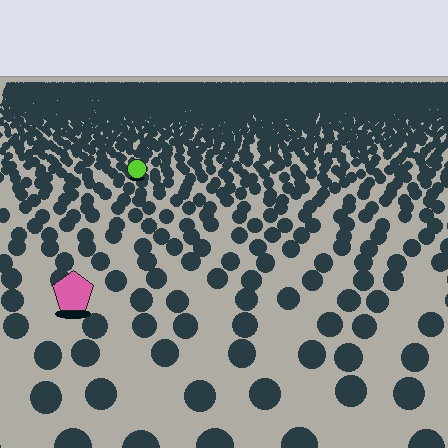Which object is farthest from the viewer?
The lime circle is farthest from the viewer. It appears smaller and the ground texture around it is denser.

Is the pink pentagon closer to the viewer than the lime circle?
Yes. The pink pentagon is closer — you can tell from the texture gradient: the ground texture is coarser near it.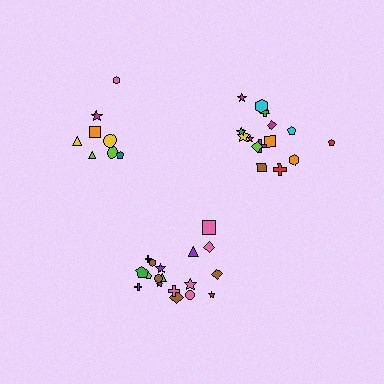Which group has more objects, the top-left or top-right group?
The top-right group.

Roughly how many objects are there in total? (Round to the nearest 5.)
Roughly 40 objects in total.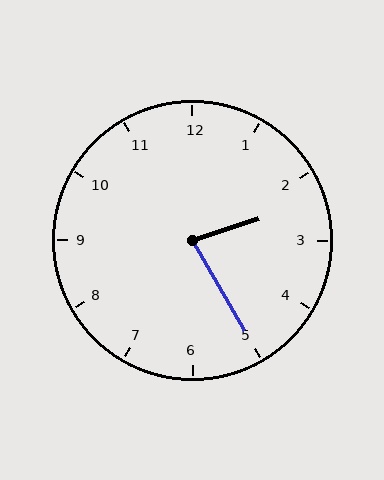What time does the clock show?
2:25.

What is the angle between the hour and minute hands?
Approximately 78 degrees.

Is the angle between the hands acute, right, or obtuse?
It is acute.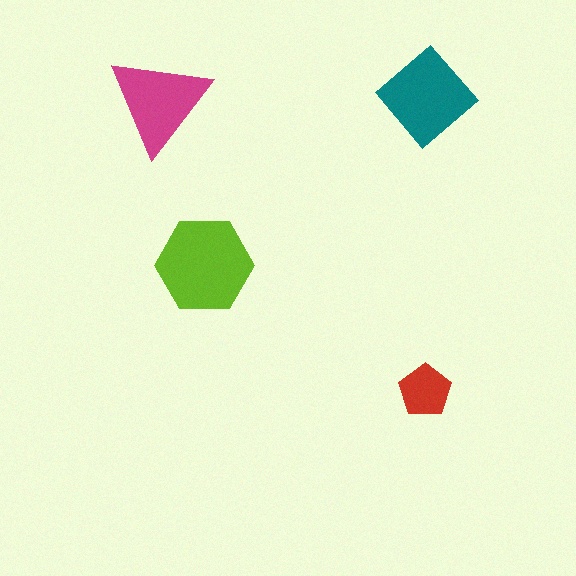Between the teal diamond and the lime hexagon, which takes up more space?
The lime hexagon.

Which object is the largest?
The lime hexagon.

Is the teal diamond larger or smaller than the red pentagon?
Larger.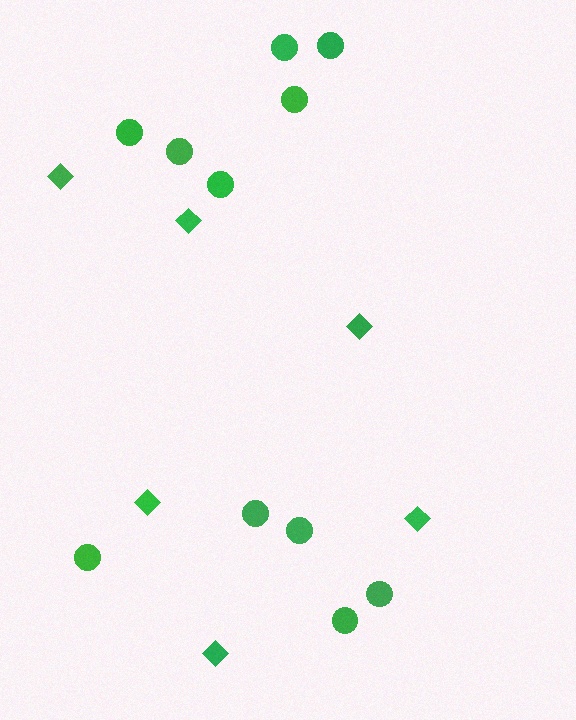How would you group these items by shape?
There are 2 groups: one group of circles (11) and one group of diamonds (6).